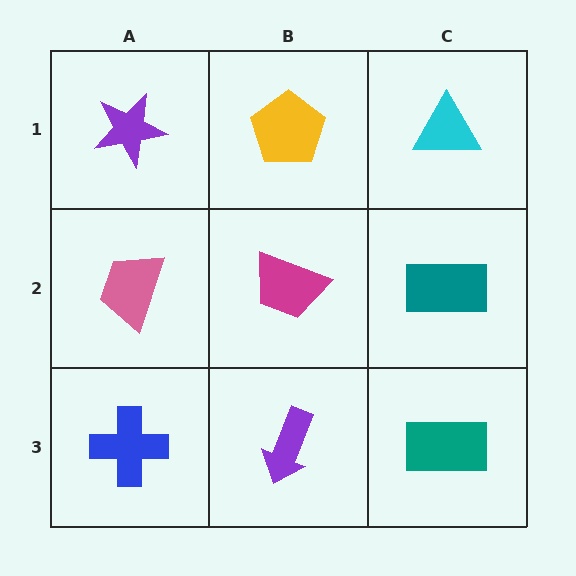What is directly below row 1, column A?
A pink trapezoid.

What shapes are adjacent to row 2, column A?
A purple star (row 1, column A), a blue cross (row 3, column A), a magenta trapezoid (row 2, column B).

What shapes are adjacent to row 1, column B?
A magenta trapezoid (row 2, column B), a purple star (row 1, column A), a cyan triangle (row 1, column C).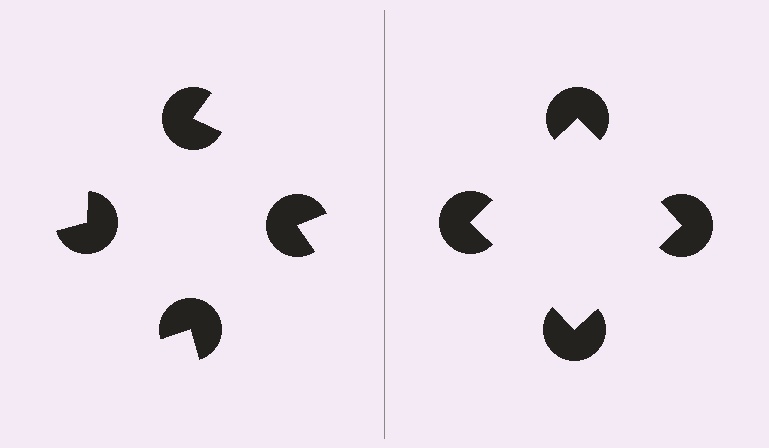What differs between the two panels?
The pac-man discs are positioned identically on both sides; only the wedge orientations differ. On the right they align to a square; on the left they are misaligned.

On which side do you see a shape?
An illusory square appears on the right side. On the left side the wedge cuts are rotated, so no coherent shape forms.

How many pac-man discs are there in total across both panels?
8 — 4 on each side.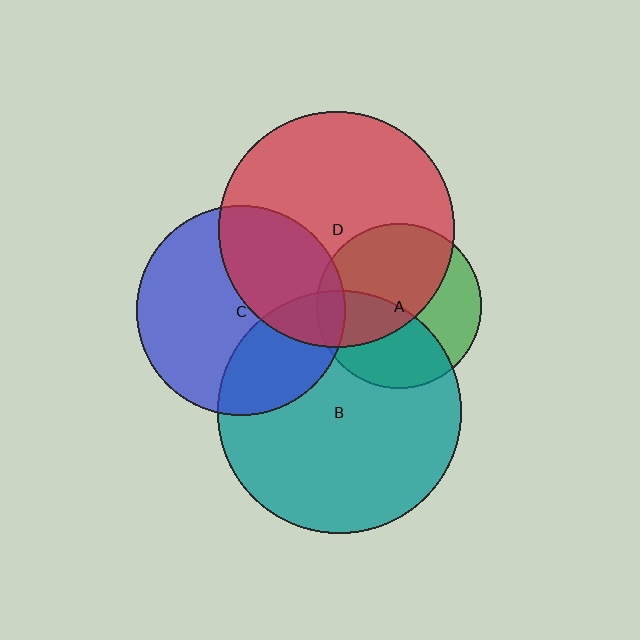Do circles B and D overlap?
Yes.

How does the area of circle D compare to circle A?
Approximately 2.1 times.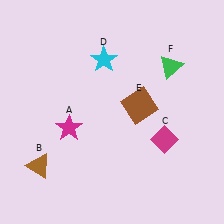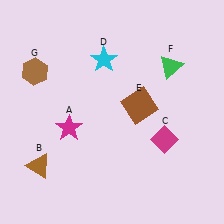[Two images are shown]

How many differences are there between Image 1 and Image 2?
There is 1 difference between the two images.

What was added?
A brown hexagon (G) was added in Image 2.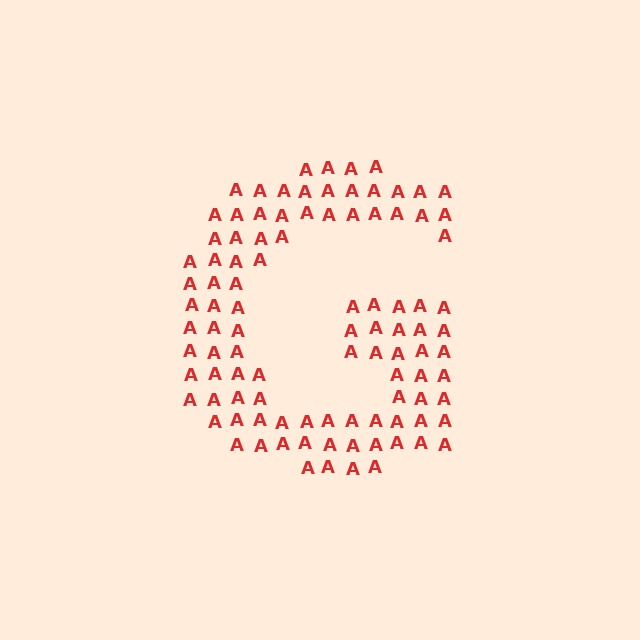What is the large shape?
The large shape is the letter G.